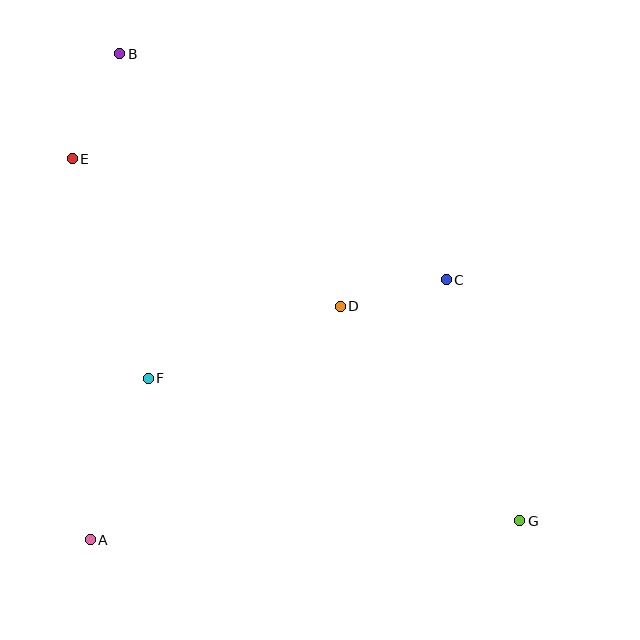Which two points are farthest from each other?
Points B and G are farthest from each other.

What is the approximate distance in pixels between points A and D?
The distance between A and D is approximately 342 pixels.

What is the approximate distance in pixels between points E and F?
The distance between E and F is approximately 232 pixels.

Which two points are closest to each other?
Points C and D are closest to each other.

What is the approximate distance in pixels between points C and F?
The distance between C and F is approximately 314 pixels.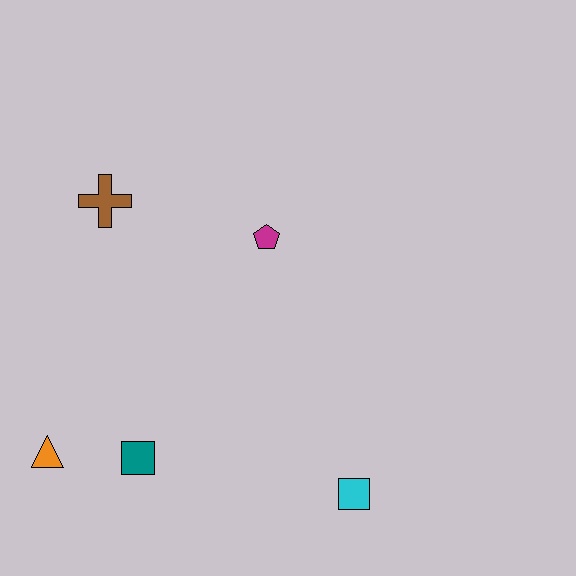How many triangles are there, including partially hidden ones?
There is 1 triangle.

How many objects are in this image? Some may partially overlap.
There are 5 objects.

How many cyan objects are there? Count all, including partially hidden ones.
There is 1 cyan object.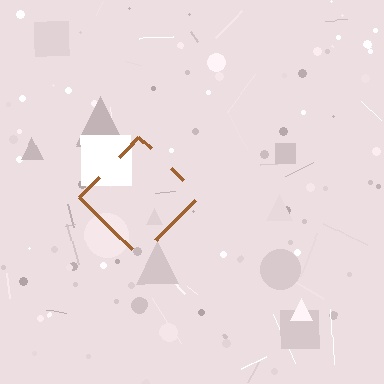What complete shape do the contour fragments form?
The contour fragments form a diamond.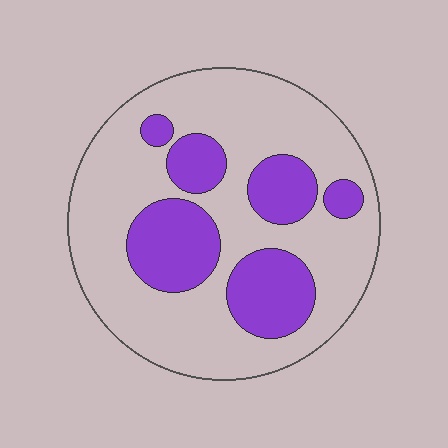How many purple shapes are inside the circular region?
6.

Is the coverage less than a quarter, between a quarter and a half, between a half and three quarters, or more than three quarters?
Between a quarter and a half.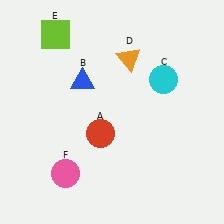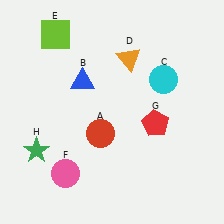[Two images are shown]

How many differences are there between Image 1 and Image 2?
There are 2 differences between the two images.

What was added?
A red pentagon (G), a green star (H) were added in Image 2.